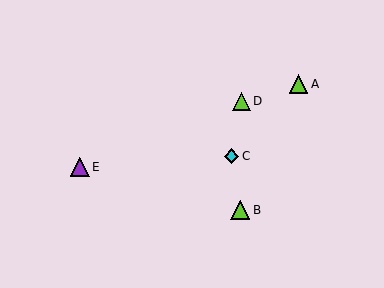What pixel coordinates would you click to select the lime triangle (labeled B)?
Click at (240, 210) to select the lime triangle B.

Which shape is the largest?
The lime triangle (labeled B) is the largest.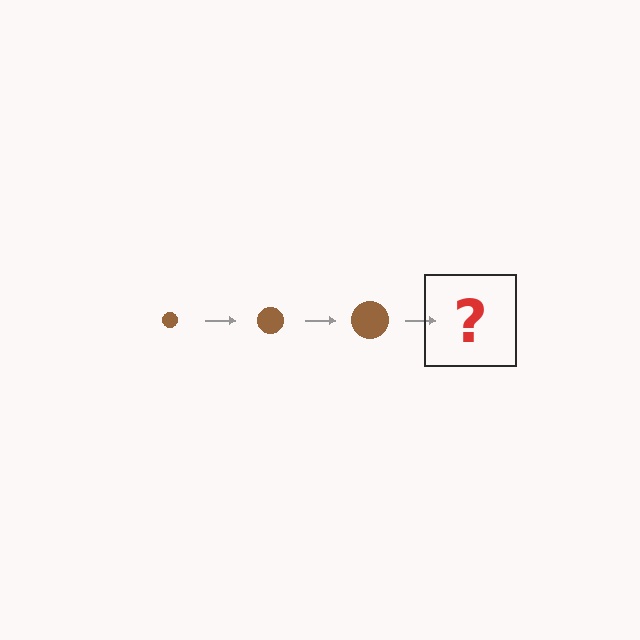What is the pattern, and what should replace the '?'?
The pattern is that the circle gets progressively larger each step. The '?' should be a brown circle, larger than the previous one.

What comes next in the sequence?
The next element should be a brown circle, larger than the previous one.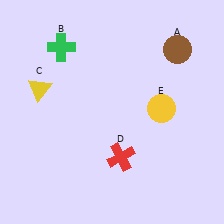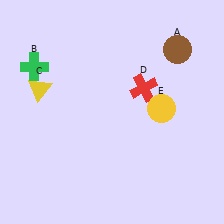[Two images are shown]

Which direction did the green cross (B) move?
The green cross (B) moved left.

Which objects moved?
The objects that moved are: the green cross (B), the red cross (D).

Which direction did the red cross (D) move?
The red cross (D) moved up.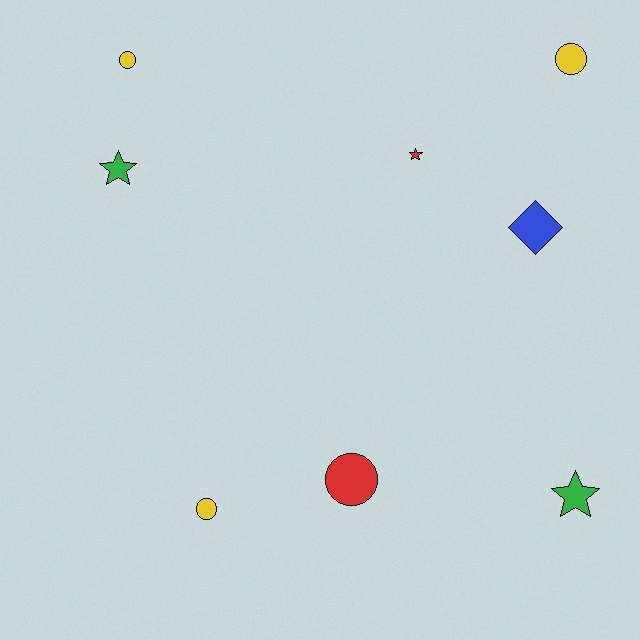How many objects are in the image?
There are 8 objects.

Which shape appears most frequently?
Circle, with 4 objects.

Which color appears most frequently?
Yellow, with 3 objects.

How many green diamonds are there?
There are no green diamonds.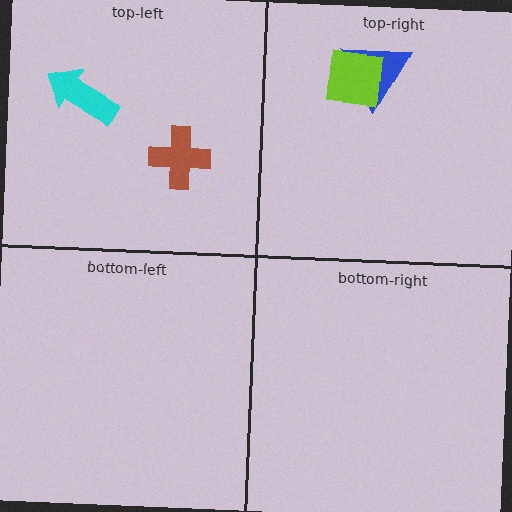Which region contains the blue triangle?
The top-right region.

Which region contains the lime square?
The top-right region.